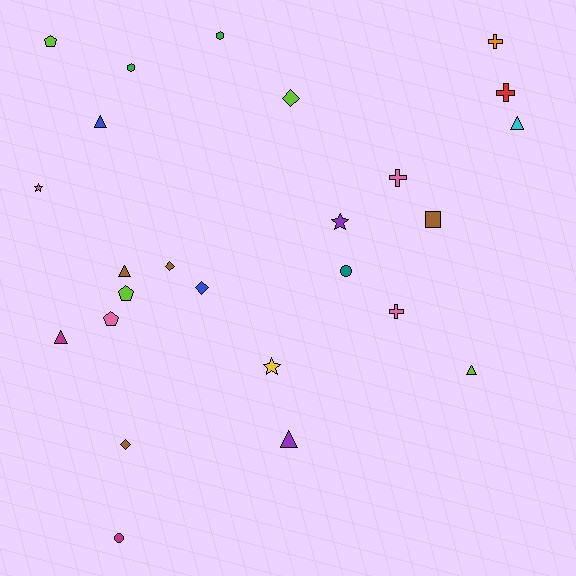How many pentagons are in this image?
There are 3 pentagons.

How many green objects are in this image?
There are 2 green objects.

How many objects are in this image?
There are 25 objects.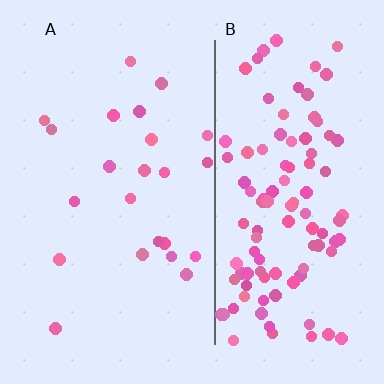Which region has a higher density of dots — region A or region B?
B (the right).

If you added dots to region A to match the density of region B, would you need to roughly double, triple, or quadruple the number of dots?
Approximately quadruple.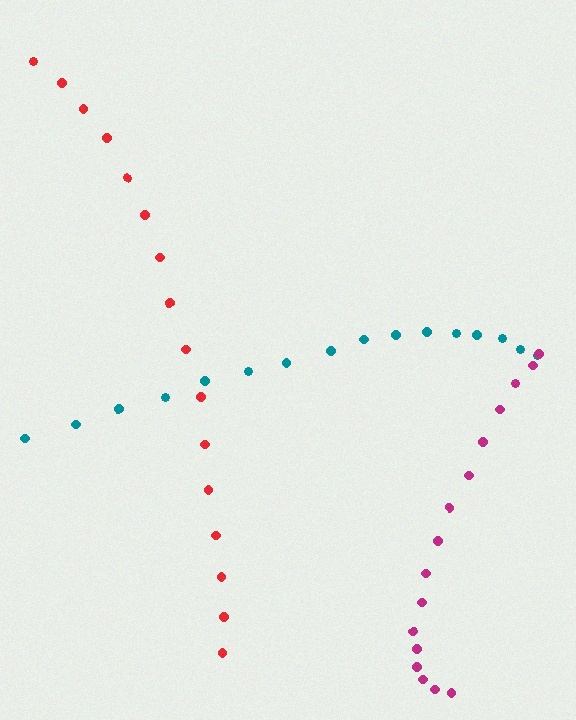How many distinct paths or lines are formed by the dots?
There are 3 distinct paths.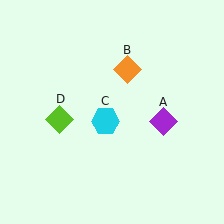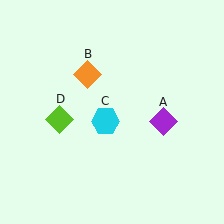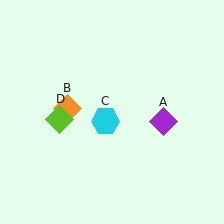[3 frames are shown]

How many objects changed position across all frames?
1 object changed position: orange diamond (object B).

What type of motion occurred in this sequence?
The orange diamond (object B) rotated counterclockwise around the center of the scene.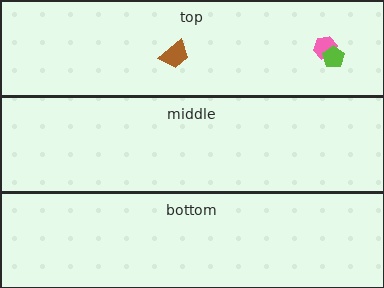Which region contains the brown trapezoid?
The top region.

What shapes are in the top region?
The pink hexagon, the brown trapezoid, the lime pentagon.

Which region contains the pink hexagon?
The top region.